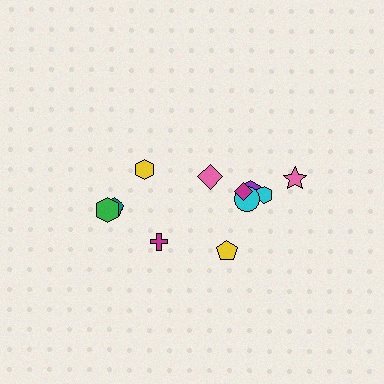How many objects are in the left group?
There are 5 objects.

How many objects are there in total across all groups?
There are 12 objects.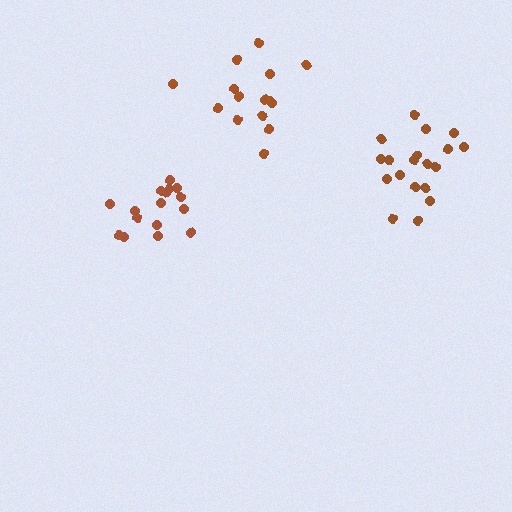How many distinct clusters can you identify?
There are 3 distinct clusters.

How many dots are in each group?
Group 1: 15 dots, Group 2: 19 dots, Group 3: 16 dots (50 total).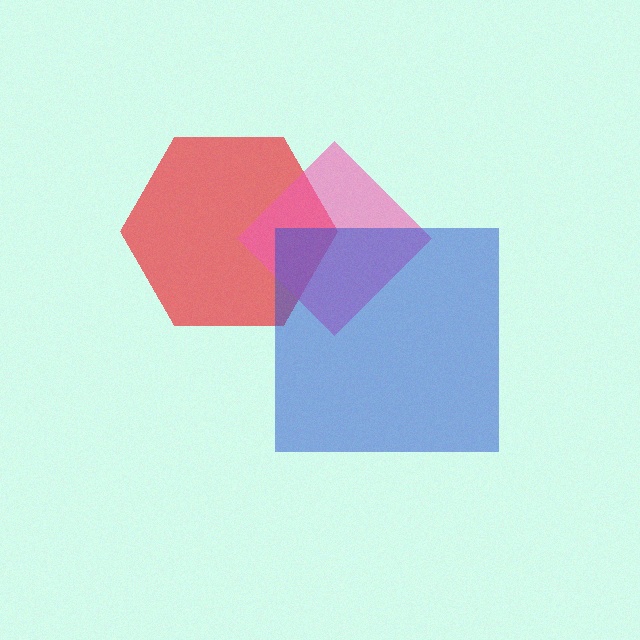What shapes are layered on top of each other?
The layered shapes are: a red hexagon, a pink diamond, a blue square.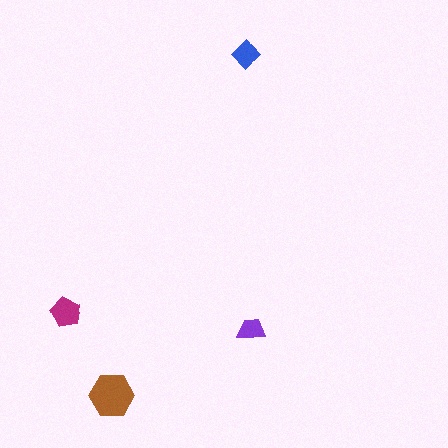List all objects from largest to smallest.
The brown hexagon, the magenta pentagon, the blue diamond, the purple trapezoid.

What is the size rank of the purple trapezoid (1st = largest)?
4th.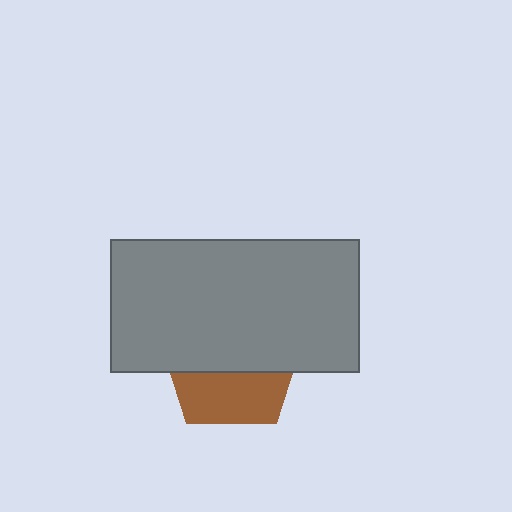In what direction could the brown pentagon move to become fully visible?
The brown pentagon could move down. That would shift it out from behind the gray rectangle entirely.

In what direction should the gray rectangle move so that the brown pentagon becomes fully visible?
The gray rectangle should move up. That is the shortest direction to clear the overlap and leave the brown pentagon fully visible.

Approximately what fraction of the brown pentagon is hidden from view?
Roughly 62% of the brown pentagon is hidden behind the gray rectangle.